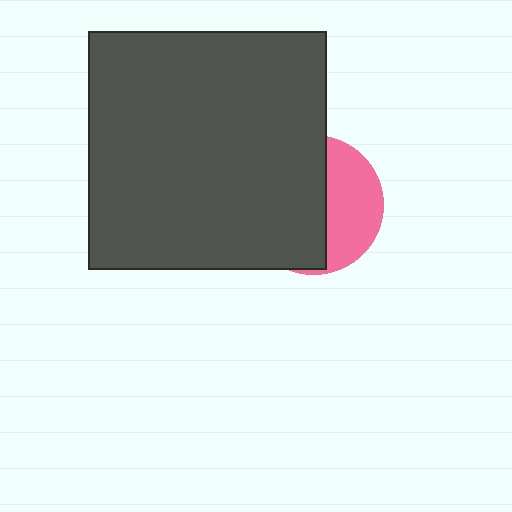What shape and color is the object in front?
The object in front is a dark gray square.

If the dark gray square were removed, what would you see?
You would see the complete pink circle.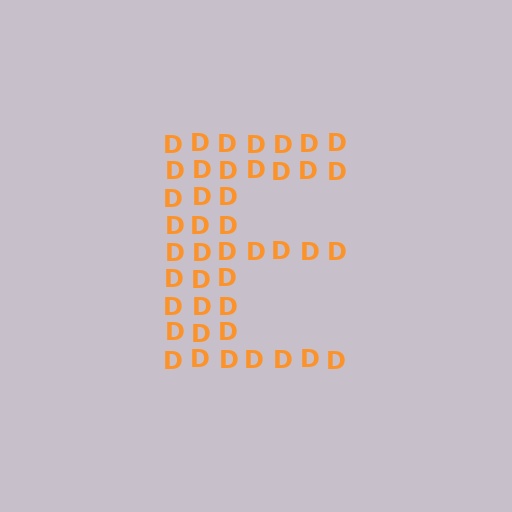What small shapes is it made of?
It is made of small letter D's.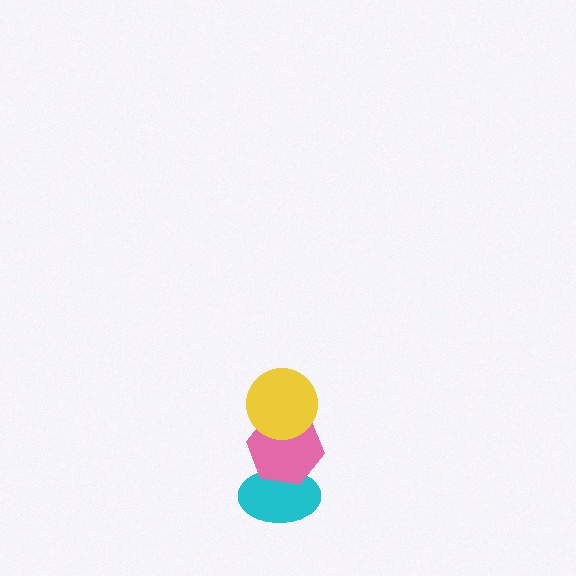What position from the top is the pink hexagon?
The pink hexagon is 2nd from the top.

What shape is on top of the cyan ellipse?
The pink hexagon is on top of the cyan ellipse.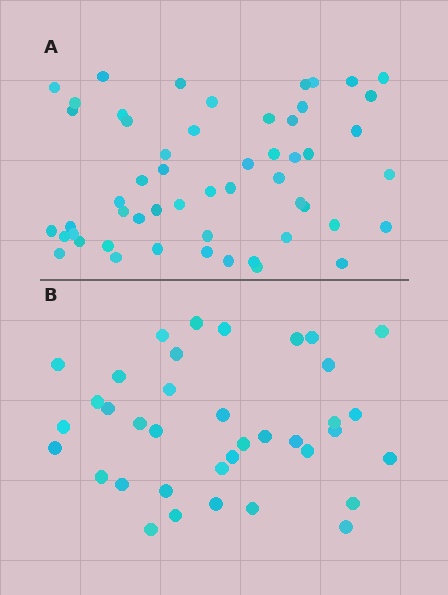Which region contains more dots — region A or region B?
Region A (the top region) has more dots.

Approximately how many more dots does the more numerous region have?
Region A has approximately 15 more dots than region B.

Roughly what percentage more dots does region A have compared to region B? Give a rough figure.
About 45% more.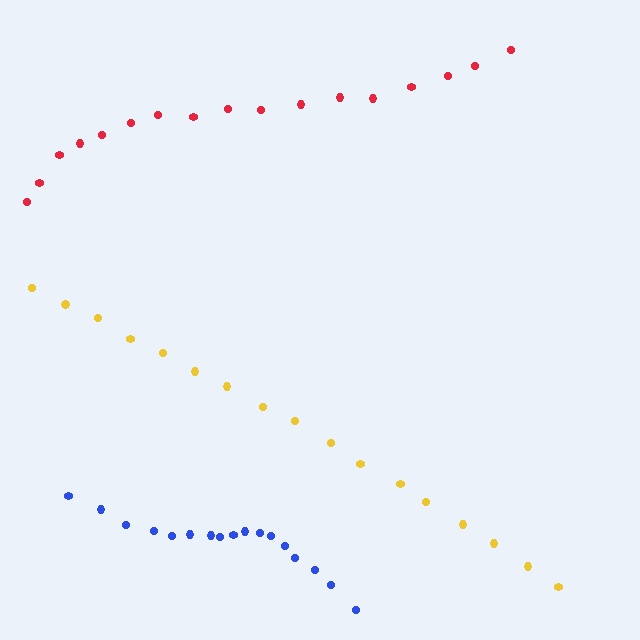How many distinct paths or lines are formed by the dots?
There are 3 distinct paths.